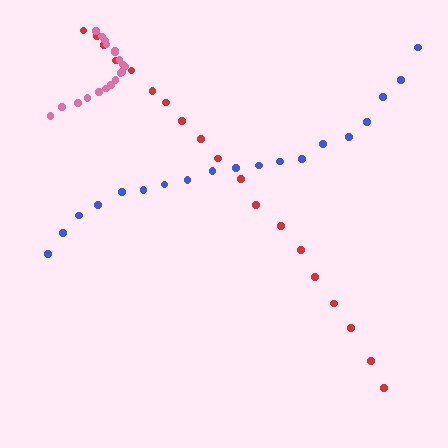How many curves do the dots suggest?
There are 3 distinct paths.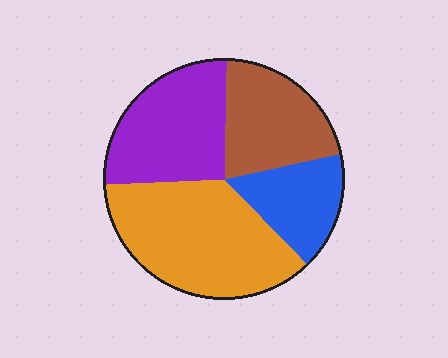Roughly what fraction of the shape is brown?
Brown covers around 20% of the shape.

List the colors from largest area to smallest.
From largest to smallest: orange, purple, brown, blue.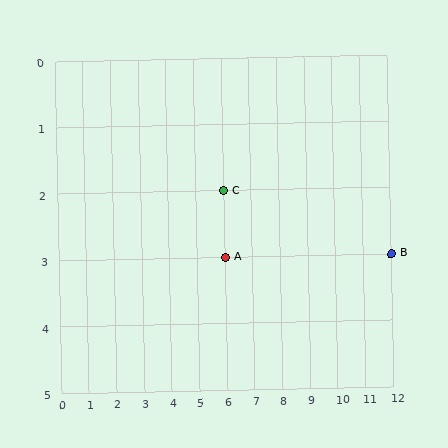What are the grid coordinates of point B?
Point B is at grid coordinates (12, 3).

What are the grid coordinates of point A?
Point A is at grid coordinates (6, 3).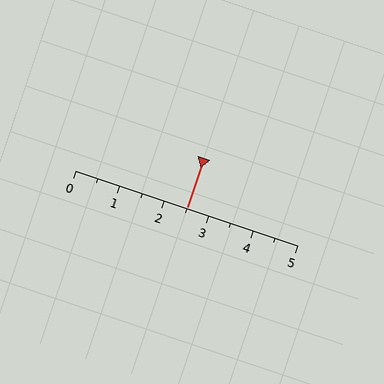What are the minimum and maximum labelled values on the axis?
The axis runs from 0 to 5.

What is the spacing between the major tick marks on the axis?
The major ticks are spaced 1 apart.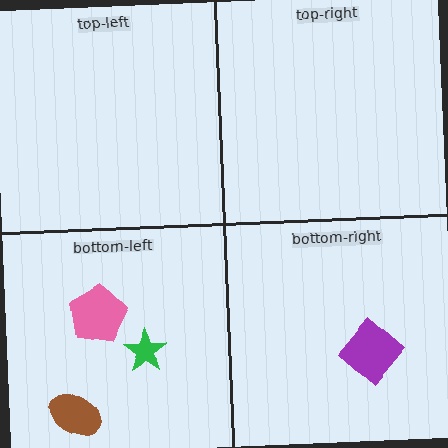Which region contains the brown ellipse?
The bottom-left region.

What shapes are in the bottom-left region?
The brown ellipse, the green star, the pink pentagon.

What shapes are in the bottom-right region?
The purple diamond.